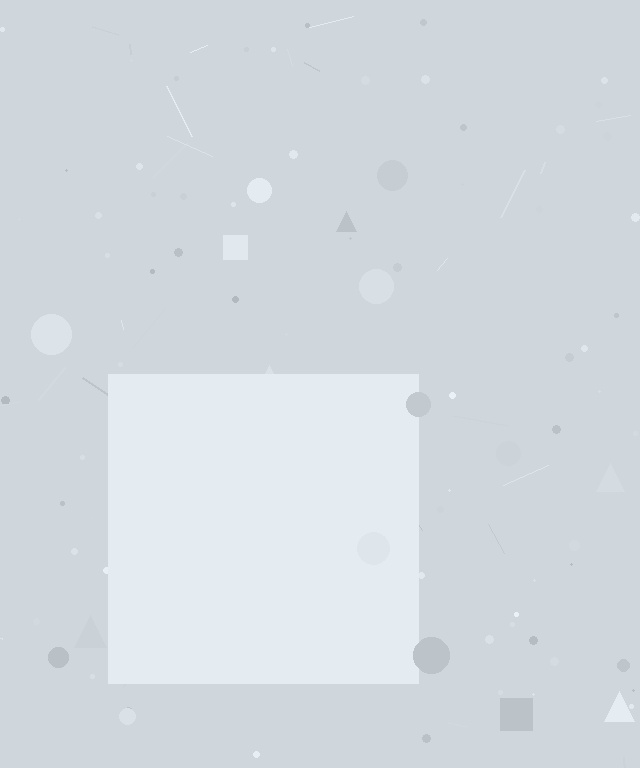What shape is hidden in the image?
A square is hidden in the image.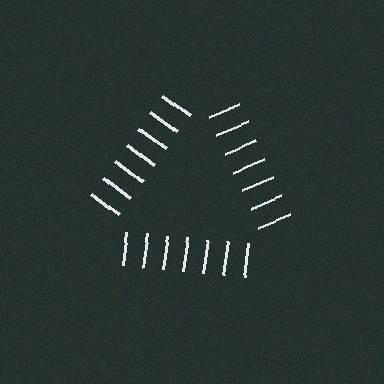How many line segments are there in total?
21 — 7 along each of the 3 edges.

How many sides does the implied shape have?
3 sides — the line-ends trace a triangle.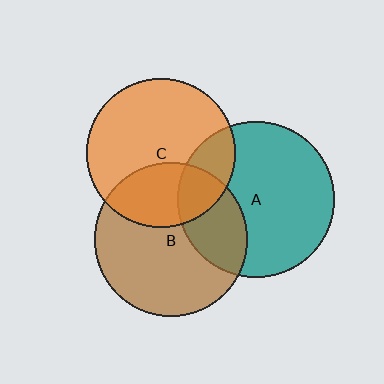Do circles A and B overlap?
Yes.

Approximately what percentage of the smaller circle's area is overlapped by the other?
Approximately 30%.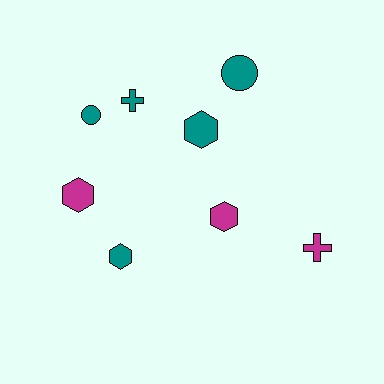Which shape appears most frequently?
Hexagon, with 4 objects.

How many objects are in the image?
There are 8 objects.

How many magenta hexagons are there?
There are 2 magenta hexagons.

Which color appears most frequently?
Teal, with 5 objects.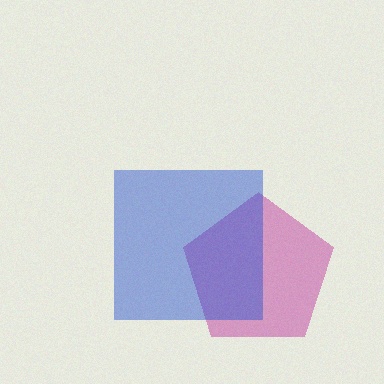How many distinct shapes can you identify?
There are 2 distinct shapes: a magenta pentagon, a blue square.